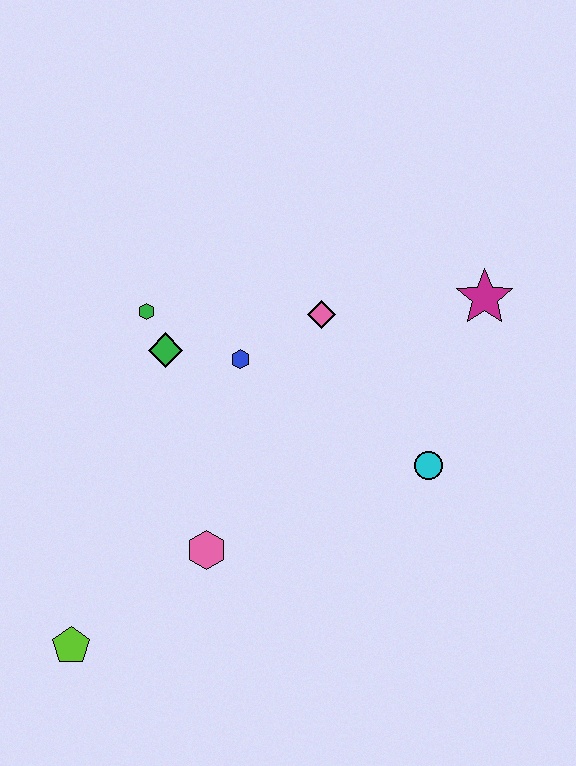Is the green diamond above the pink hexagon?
Yes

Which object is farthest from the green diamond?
The magenta star is farthest from the green diamond.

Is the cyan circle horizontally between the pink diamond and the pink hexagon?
No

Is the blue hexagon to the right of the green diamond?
Yes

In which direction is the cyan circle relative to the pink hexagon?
The cyan circle is to the right of the pink hexagon.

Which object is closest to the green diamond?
The green hexagon is closest to the green diamond.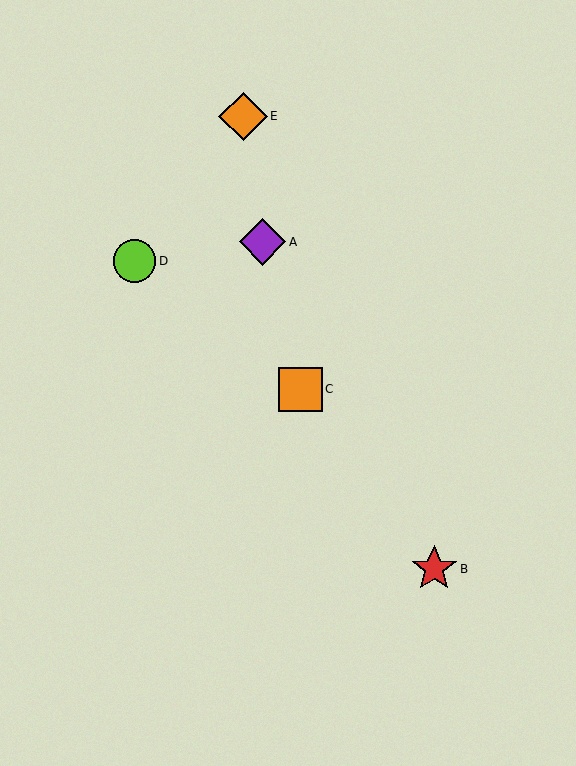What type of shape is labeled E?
Shape E is an orange diamond.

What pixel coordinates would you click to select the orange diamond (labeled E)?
Click at (243, 116) to select the orange diamond E.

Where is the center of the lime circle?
The center of the lime circle is at (134, 261).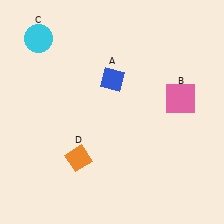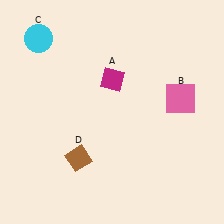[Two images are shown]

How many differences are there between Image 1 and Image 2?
There are 2 differences between the two images.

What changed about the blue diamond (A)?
In Image 1, A is blue. In Image 2, it changed to magenta.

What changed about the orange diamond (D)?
In Image 1, D is orange. In Image 2, it changed to brown.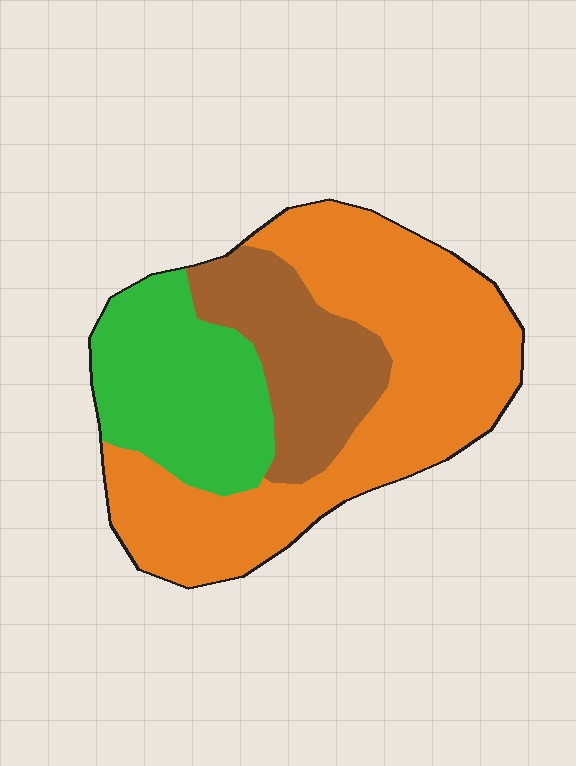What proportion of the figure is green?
Green covers 26% of the figure.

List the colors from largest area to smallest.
From largest to smallest: orange, green, brown.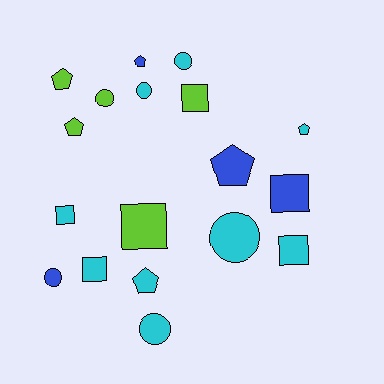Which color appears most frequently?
Cyan, with 9 objects.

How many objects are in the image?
There are 18 objects.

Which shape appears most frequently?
Square, with 6 objects.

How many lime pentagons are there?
There are 2 lime pentagons.